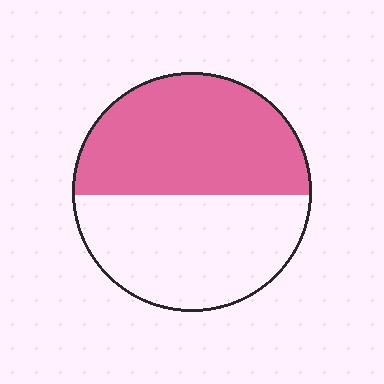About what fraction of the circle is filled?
About one half (1/2).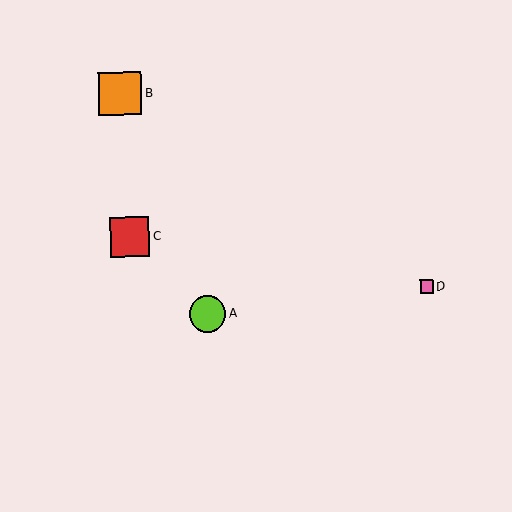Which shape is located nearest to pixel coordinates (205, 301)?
The lime circle (labeled A) at (208, 314) is nearest to that location.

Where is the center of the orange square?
The center of the orange square is at (120, 94).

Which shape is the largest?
The orange square (labeled B) is the largest.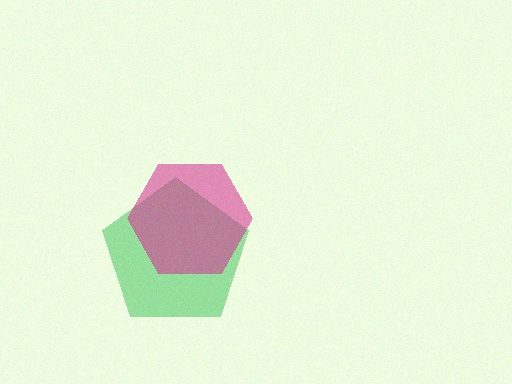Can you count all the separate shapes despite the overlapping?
Yes, there are 2 separate shapes.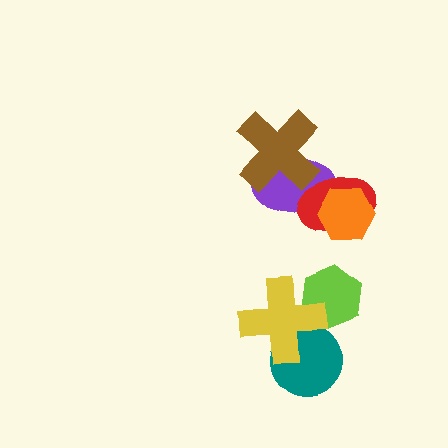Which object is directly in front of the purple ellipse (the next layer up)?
The red ellipse is directly in front of the purple ellipse.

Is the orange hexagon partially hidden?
No, no other shape covers it.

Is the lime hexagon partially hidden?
Yes, it is partially covered by another shape.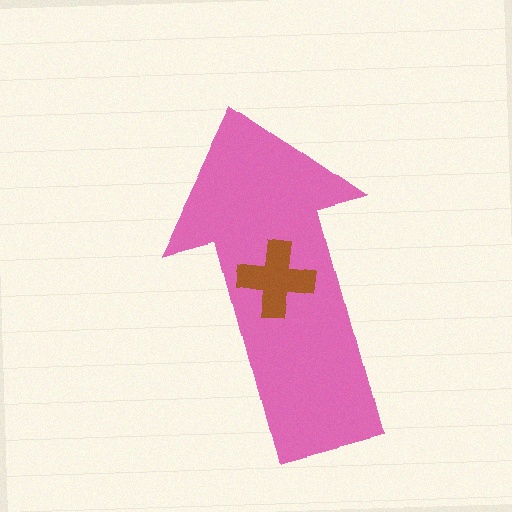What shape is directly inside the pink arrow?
The brown cross.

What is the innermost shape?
The brown cross.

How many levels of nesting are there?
2.